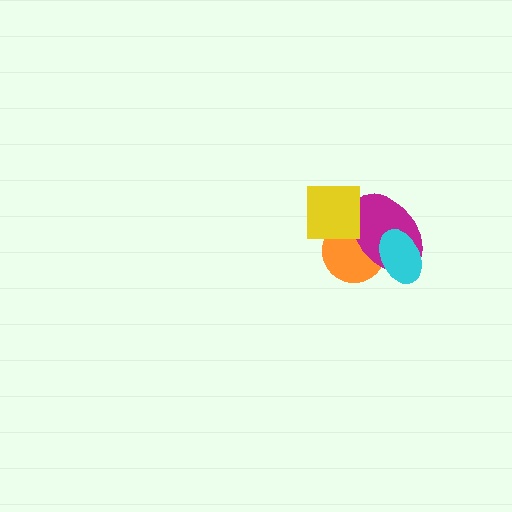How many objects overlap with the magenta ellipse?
3 objects overlap with the magenta ellipse.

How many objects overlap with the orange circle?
3 objects overlap with the orange circle.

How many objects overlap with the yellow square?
2 objects overlap with the yellow square.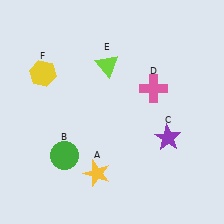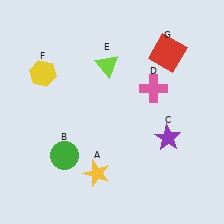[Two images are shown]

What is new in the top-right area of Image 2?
A red square (G) was added in the top-right area of Image 2.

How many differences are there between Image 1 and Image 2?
There is 1 difference between the two images.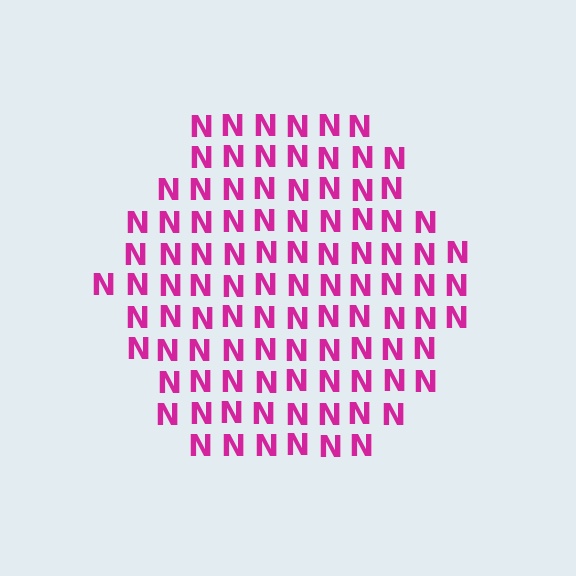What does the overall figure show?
The overall figure shows a hexagon.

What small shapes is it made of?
It is made of small letter N's.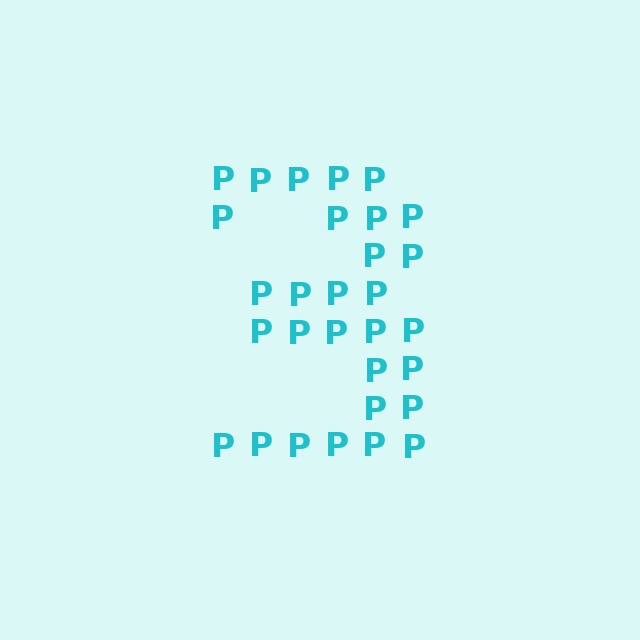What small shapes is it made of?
It is made of small letter P's.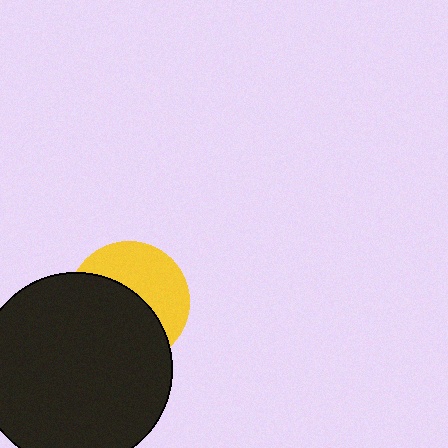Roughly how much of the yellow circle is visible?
About half of it is visible (roughly 45%).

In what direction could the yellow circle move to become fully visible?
The yellow circle could move toward the upper-right. That would shift it out from behind the black circle entirely.